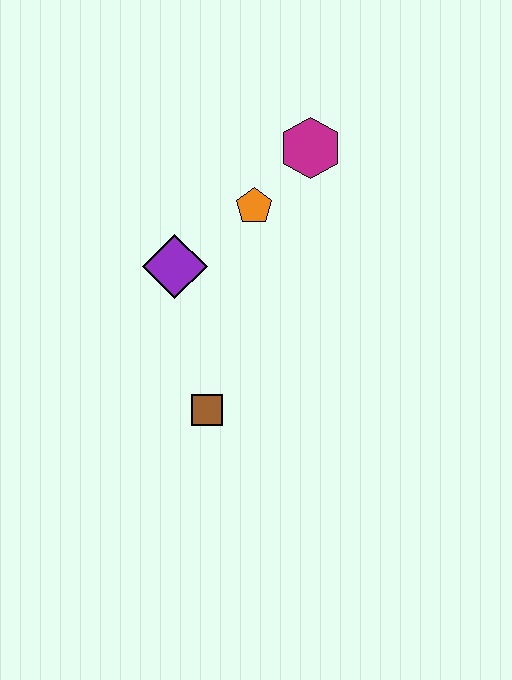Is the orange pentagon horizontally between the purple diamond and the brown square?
No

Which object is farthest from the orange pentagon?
The brown square is farthest from the orange pentagon.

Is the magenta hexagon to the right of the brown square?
Yes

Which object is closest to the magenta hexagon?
The orange pentagon is closest to the magenta hexagon.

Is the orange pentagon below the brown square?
No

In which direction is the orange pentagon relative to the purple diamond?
The orange pentagon is to the right of the purple diamond.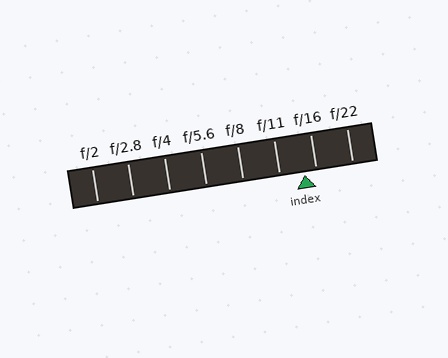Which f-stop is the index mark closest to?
The index mark is closest to f/16.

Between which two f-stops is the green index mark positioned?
The index mark is between f/11 and f/16.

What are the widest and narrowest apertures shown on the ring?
The widest aperture shown is f/2 and the narrowest is f/22.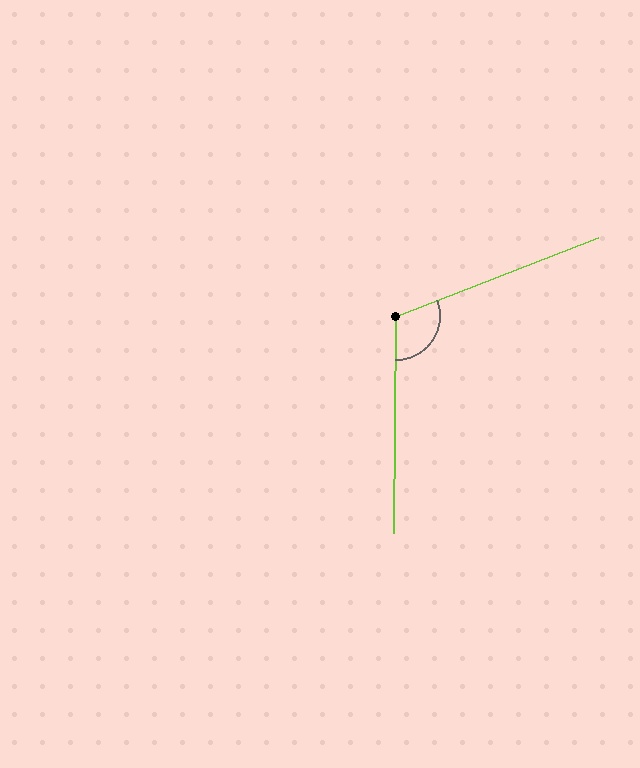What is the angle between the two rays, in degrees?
Approximately 112 degrees.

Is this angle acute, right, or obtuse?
It is obtuse.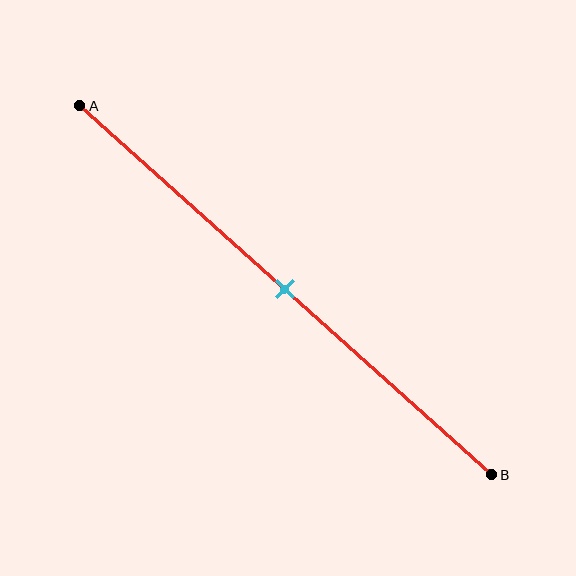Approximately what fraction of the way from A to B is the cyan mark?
The cyan mark is approximately 50% of the way from A to B.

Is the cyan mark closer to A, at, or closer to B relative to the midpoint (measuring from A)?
The cyan mark is approximately at the midpoint of segment AB.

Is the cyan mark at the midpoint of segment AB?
Yes, the mark is approximately at the midpoint.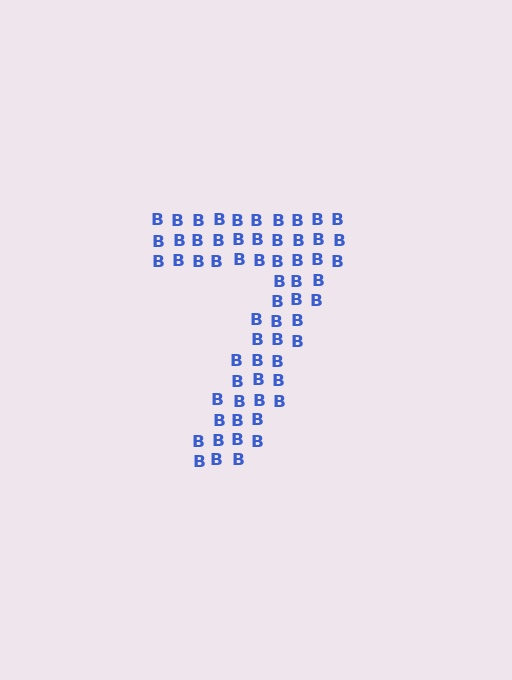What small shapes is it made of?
It is made of small letter B's.